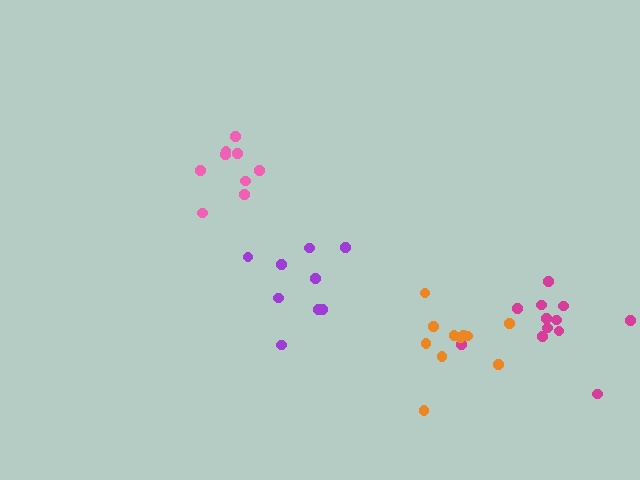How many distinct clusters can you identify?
There are 4 distinct clusters.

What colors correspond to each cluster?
The clusters are colored: pink, magenta, purple, orange.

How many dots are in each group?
Group 1: 9 dots, Group 2: 12 dots, Group 3: 9 dots, Group 4: 11 dots (41 total).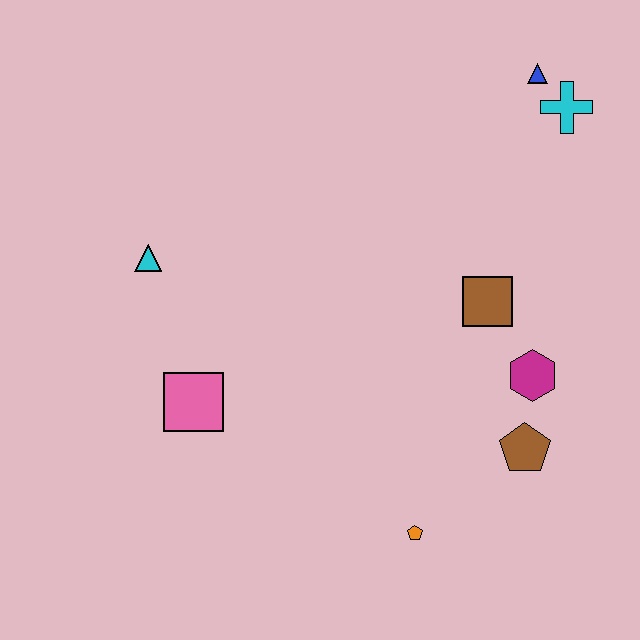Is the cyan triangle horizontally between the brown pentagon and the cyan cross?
No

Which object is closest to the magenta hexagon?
The brown pentagon is closest to the magenta hexagon.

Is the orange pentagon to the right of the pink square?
Yes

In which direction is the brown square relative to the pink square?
The brown square is to the right of the pink square.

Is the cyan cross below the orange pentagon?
No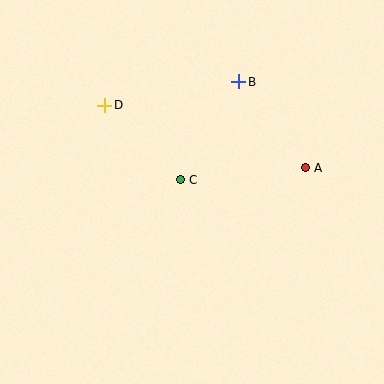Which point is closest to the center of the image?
Point C at (180, 180) is closest to the center.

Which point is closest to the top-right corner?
Point B is closest to the top-right corner.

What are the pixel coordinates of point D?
Point D is at (105, 105).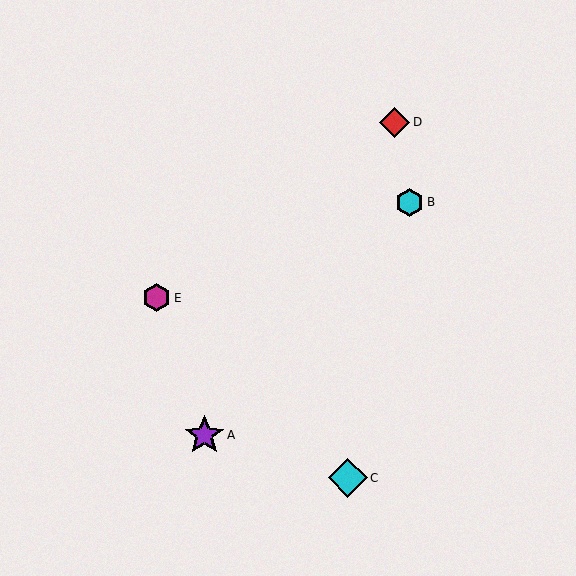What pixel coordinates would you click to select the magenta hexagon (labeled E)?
Click at (157, 298) to select the magenta hexagon E.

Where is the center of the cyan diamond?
The center of the cyan diamond is at (348, 478).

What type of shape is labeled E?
Shape E is a magenta hexagon.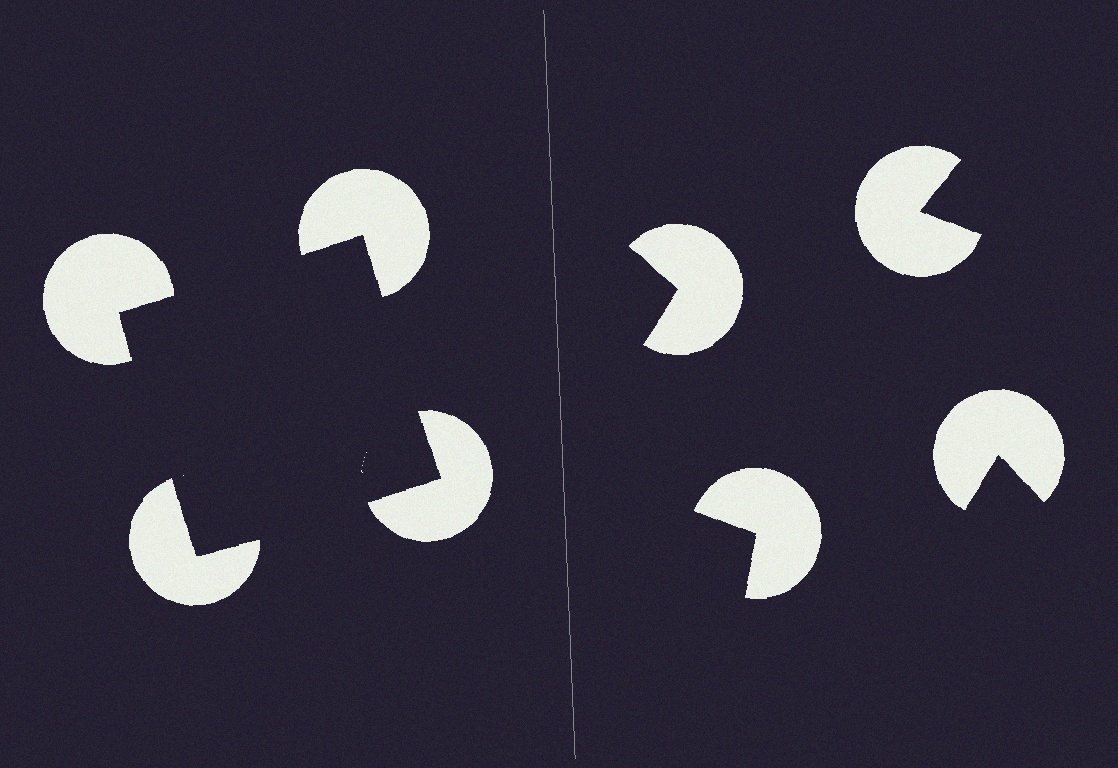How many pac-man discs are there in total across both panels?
8 — 4 on each side.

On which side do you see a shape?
An illusory square appears on the left side. On the right side the wedge cuts are rotated, so no coherent shape forms.